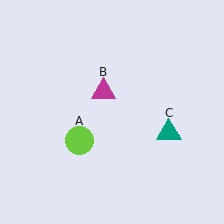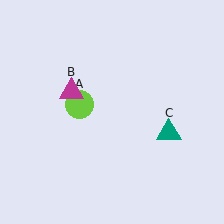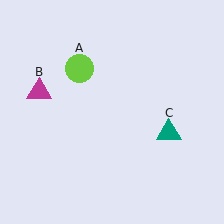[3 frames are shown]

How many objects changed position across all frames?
2 objects changed position: lime circle (object A), magenta triangle (object B).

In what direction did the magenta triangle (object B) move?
The magenta triangle (object B) moved left.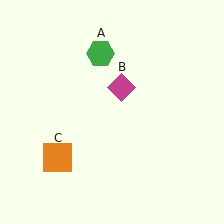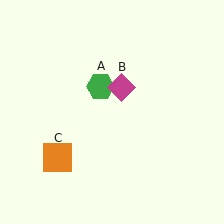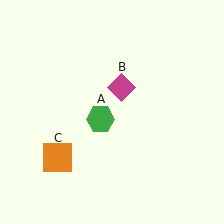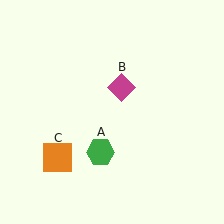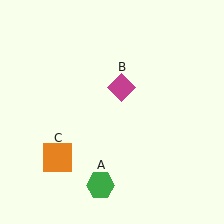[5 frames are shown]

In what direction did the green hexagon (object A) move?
The green hexagon (object A) moved down.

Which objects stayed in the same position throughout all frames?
Magenta diamond (object B) and orange square (object C) remained stationary.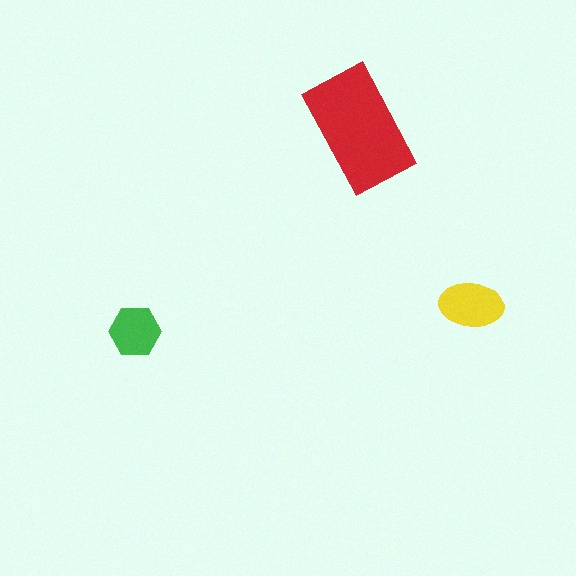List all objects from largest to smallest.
The red rectangle, the yellow ellipse, the green hexagon.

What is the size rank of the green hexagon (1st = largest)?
3rd.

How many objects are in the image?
There are 3 objects in the image.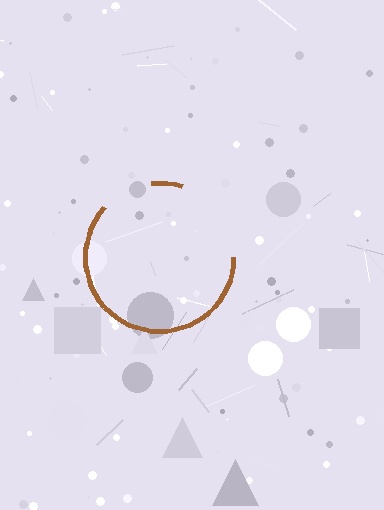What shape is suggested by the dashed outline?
The dashed outline suggests a circle.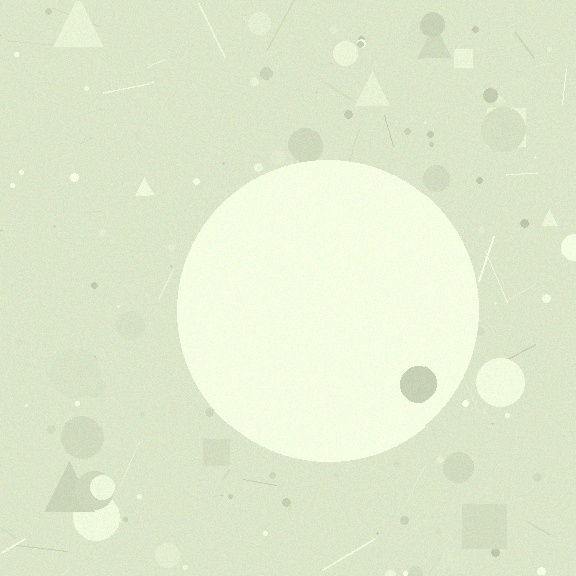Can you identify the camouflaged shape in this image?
The camouflaged shape is a circle.